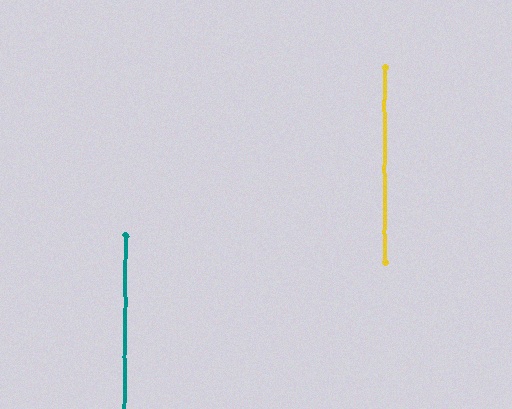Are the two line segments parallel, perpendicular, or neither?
Parallel — their directions differ by only 0.2°.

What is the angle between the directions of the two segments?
Approximately 0 degrees.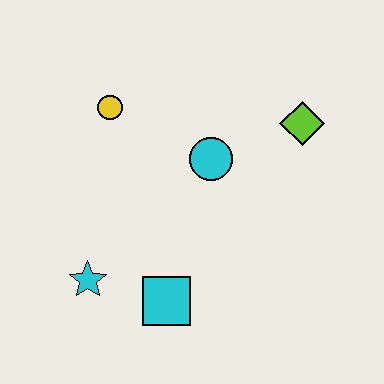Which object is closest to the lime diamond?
The cyan circle is closest to the lime diamond.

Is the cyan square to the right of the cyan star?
Yes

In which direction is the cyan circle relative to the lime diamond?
The cyan circle is to the left of the lime diamond.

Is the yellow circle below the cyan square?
No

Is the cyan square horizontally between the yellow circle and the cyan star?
No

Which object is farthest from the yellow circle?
The cyan square is farthest from the yellow circle.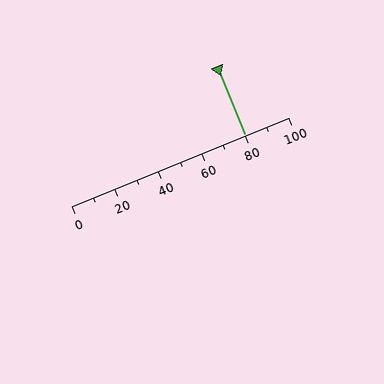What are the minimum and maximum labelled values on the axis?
The axis runs from 0 to 100.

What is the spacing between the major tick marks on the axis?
The major ticks are spaced 20 apart.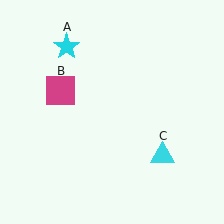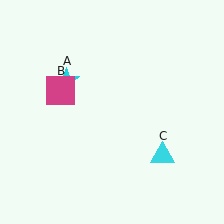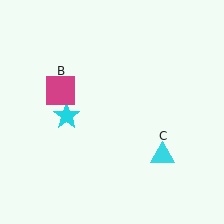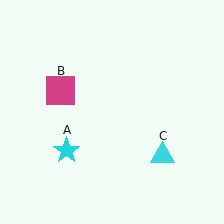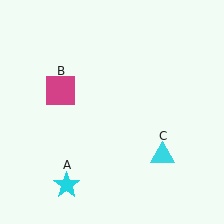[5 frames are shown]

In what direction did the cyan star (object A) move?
The cyan star (object A) moved down.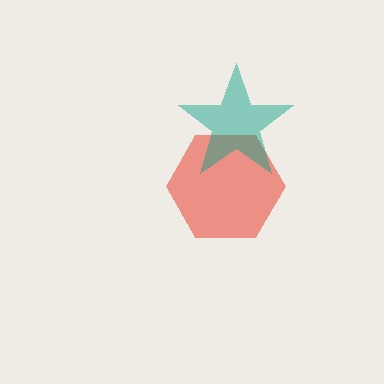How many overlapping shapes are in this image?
There are 2 overlapping shapes in the image.